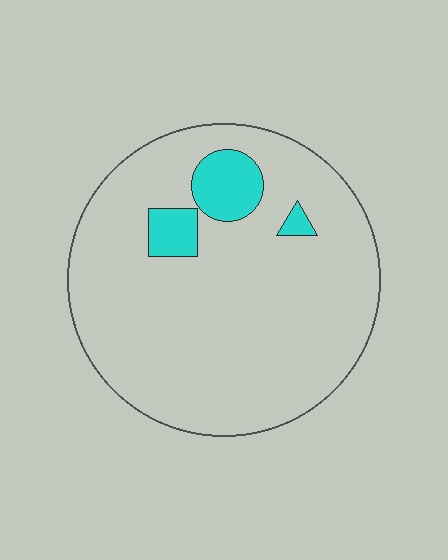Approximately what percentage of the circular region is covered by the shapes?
Approximately 10%.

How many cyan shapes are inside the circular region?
3.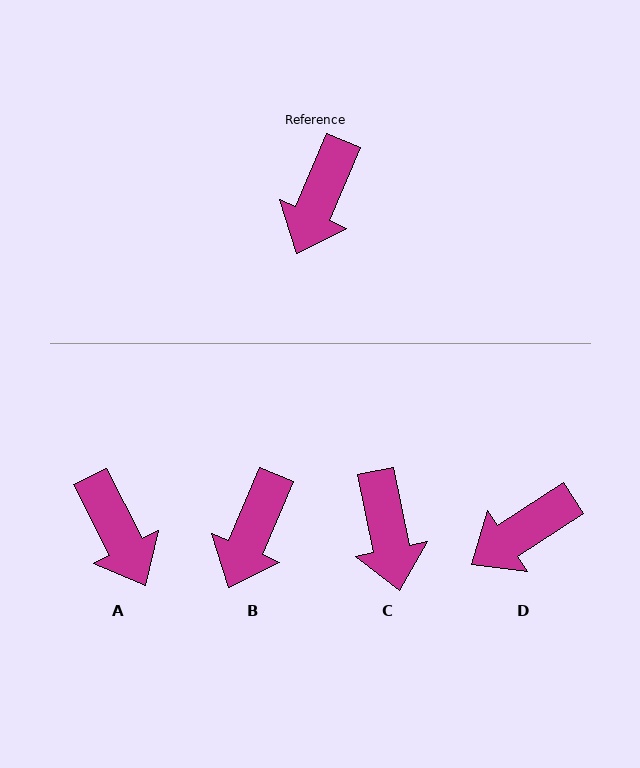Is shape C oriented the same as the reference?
No, it is off by about 34 degrees.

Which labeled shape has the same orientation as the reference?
B.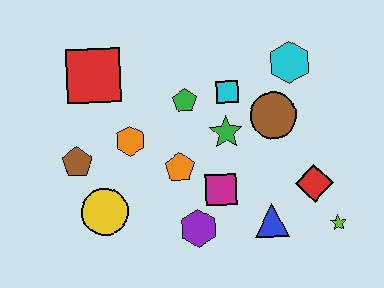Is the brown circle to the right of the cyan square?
Yes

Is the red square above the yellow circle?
Yes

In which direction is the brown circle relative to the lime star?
The brown circle is above the lime star.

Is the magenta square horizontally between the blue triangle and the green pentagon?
Yes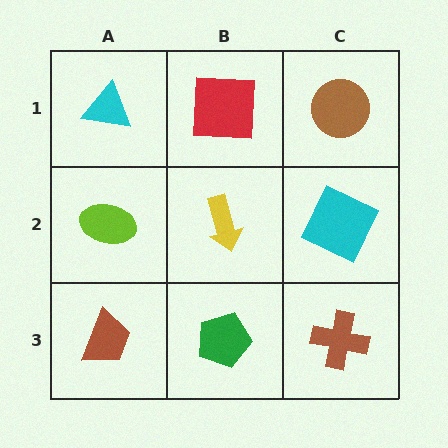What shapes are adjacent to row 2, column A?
A cyan triangle (row 1, column A), a brown trapezoid (row 3, column A), a yellow arrow (row 2, column B).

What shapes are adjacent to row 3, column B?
A yellow arrow (row 2, column B), a brown trapezoid (row 3, column A), a brown cross (row 3, column C).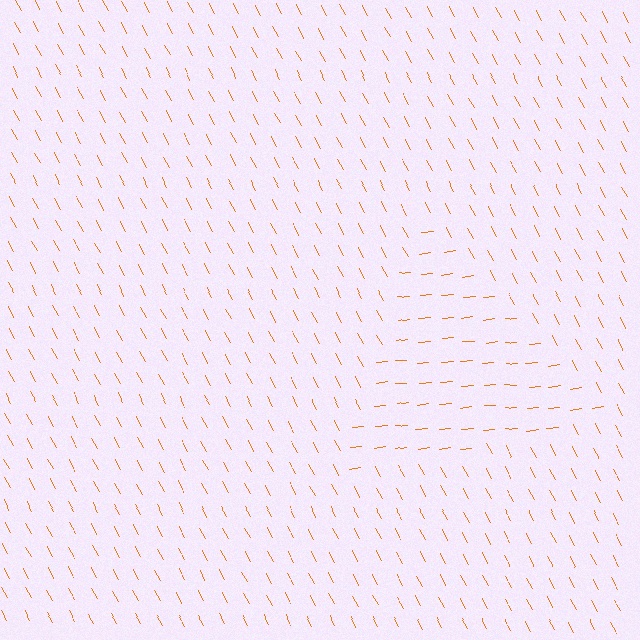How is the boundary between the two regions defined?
The boundary is defined purely by a change in line orientation (approximately 68 degrees difference). All lines are the same color and thickness.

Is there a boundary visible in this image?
Yes, there is a texture boundary formed by a change in line orientation.